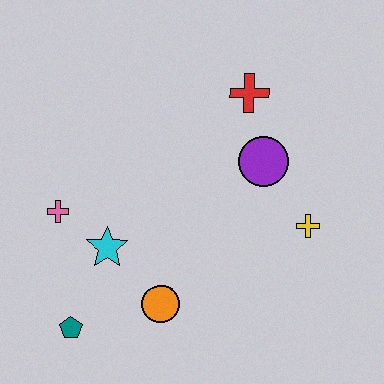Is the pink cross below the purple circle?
Yes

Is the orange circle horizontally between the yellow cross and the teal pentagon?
Yes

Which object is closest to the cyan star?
The pink cross is closest to the cyan star.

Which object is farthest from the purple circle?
The teal pentagon is farthest from the purple circle.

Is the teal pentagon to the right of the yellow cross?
No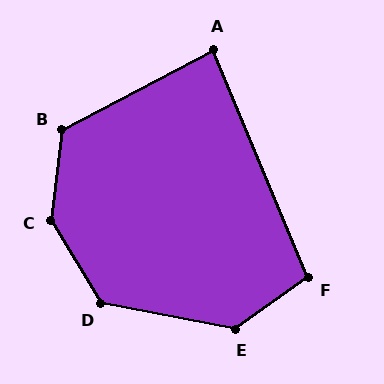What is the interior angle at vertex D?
Approximately 132 degrees (obtuse).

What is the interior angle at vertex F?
Approximately 103 degrees (obtuse).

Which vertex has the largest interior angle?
C, at approximately 142 degrees.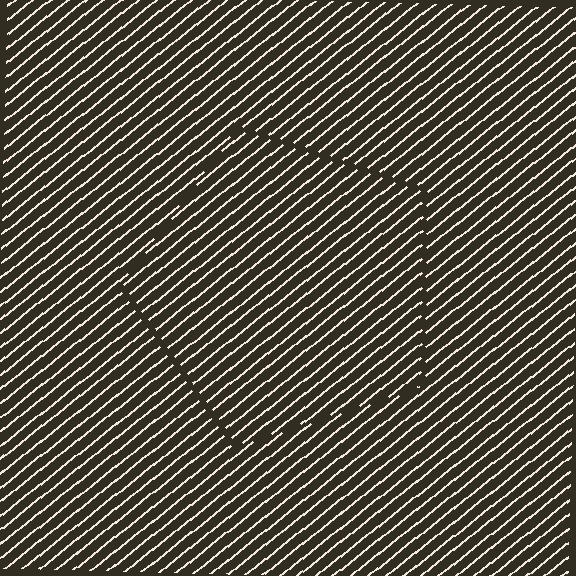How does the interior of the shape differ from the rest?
The interior of the shape contains the same grating, shifted by half a period — the contour is defined by the phase discontinuity where line-ends from the inner and outer gratings abut.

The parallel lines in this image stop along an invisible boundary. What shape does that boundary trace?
An illusory pentagon. The interior of the shape contains the same grating, shifted by half a period — the contour is defined by the phase discontinuity where line-ends from the inner and outer gratings abut.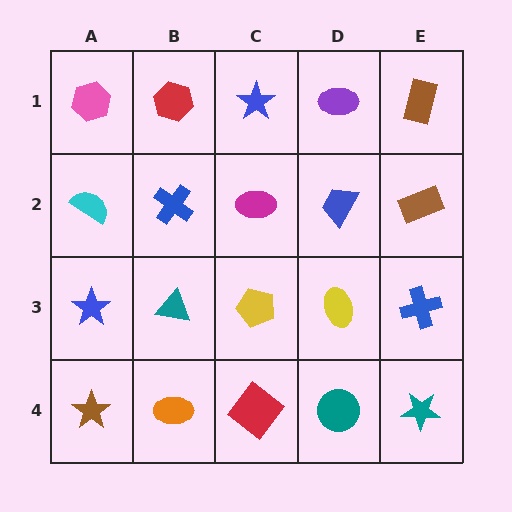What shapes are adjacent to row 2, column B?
A red hexagon (row 1, column B), a teal triangle (row 3, column B), a cyan semicircle (row 2, column A), a magenta ellipse (row 2, column C).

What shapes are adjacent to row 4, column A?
A blue star (row 3, column A), an orange ellipse (row 4, column B).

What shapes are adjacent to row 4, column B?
A teal triangle (row 3, column B), a brown star (row 4, column A), a red diamond (row 4, column C).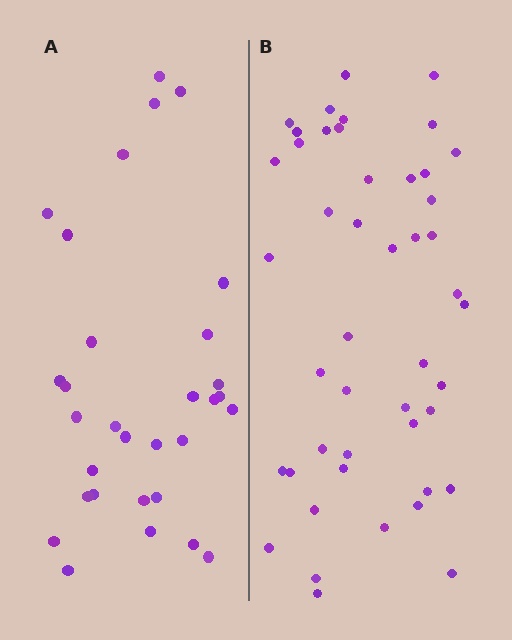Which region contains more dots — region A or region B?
Region B (the right region) has more dots.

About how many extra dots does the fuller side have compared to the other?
Region B has approximately 15 more dots than region A.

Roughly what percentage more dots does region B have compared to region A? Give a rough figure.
About 50% more.